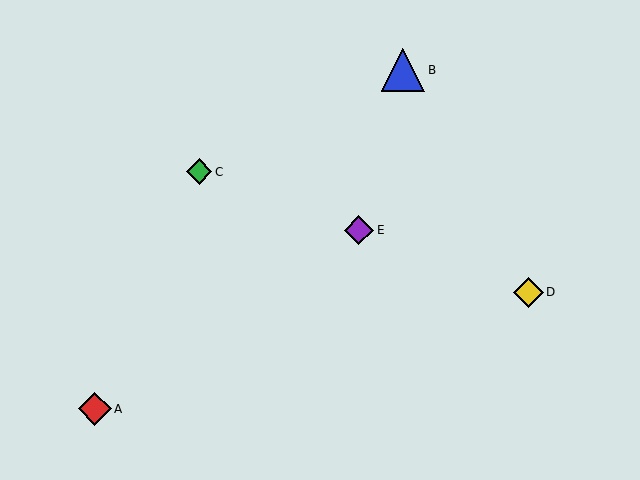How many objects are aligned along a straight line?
3 objects (C, D, E) are aligned along a straight line.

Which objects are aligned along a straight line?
Objects C, D, E are aligned along a straight line.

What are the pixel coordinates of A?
Object A is at (95, 409).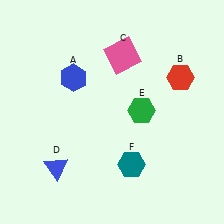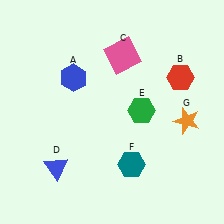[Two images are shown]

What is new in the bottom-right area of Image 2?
An orange star (G) was added in the bottom-right area of Image 2.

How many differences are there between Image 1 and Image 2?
There is 1 difference between the two images.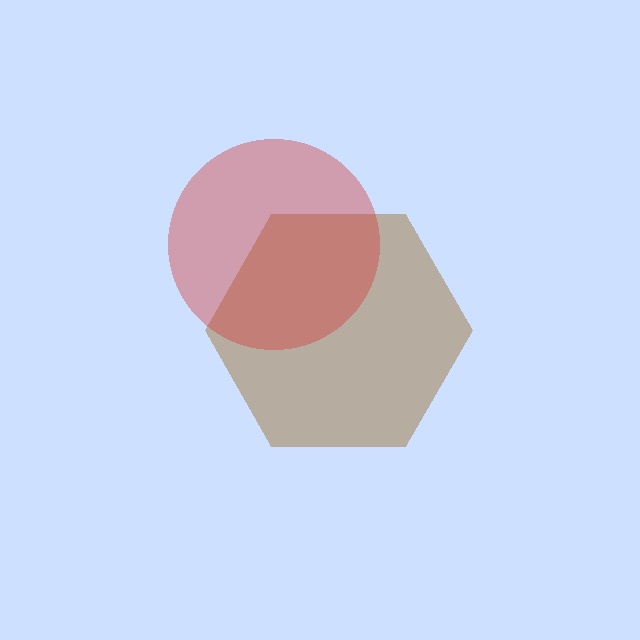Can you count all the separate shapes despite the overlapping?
Yes, there are 2 separate shapes.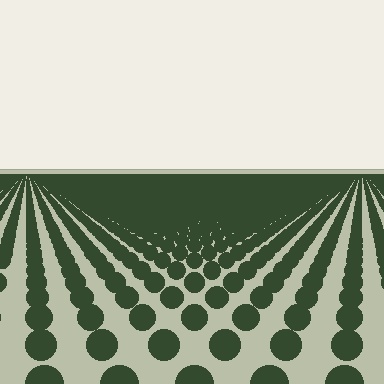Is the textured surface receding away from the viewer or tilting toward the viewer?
The surface is receding away from the viewer. Texture elements get smaller and denser toward the top.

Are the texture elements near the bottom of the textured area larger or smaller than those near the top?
Larger. Near the bottom, elements are closer to the viewer and appear at a bigger on-screen size.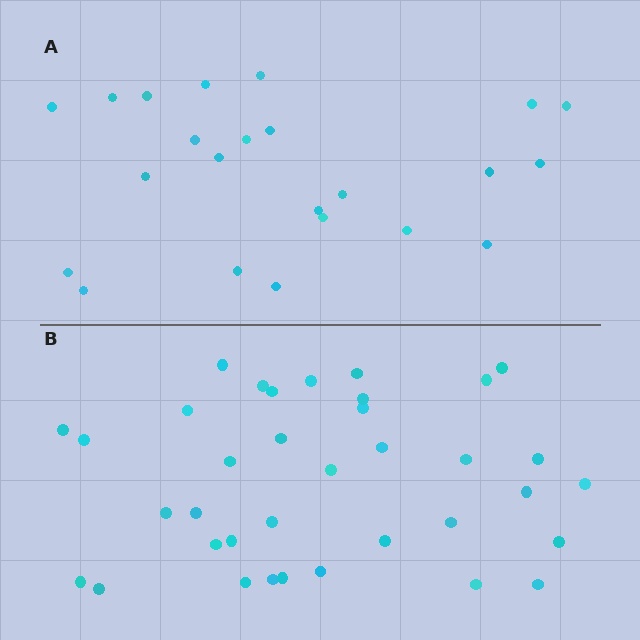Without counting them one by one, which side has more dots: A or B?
Region B (the bottom region) has more dots.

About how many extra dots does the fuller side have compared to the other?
Region B has approximately 15 more dots than region A.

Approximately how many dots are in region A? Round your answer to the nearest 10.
About 20 dots. (The exact count is 23, which rounds to 20.)